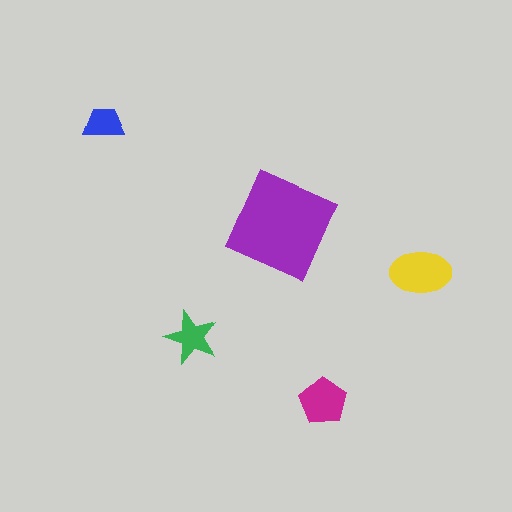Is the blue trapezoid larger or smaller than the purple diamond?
Smaller.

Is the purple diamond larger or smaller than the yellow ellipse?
Larger.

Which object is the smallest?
The blue trapezoid.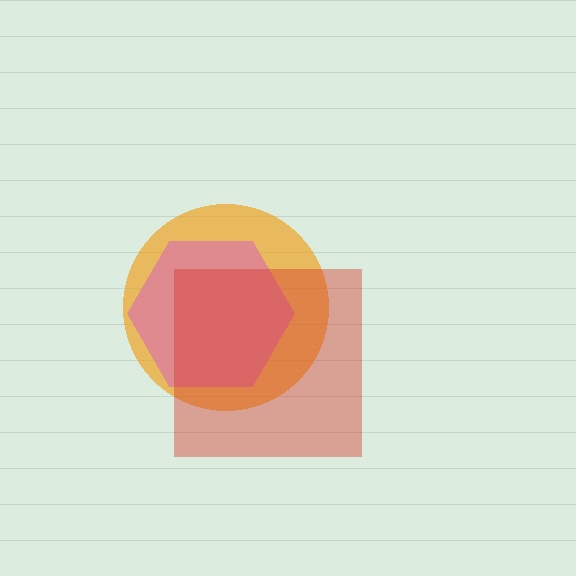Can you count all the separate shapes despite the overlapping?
Yes, there are 3 separate shapes.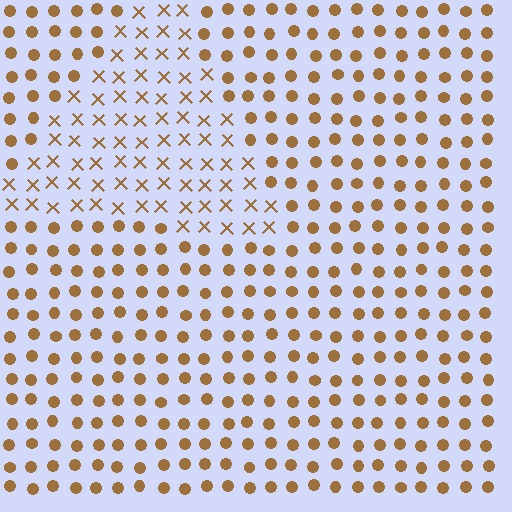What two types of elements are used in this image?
The image uses X marks inside the triangle region and circles outside it.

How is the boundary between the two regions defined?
The boundary is defined by a change in element shape: X marks inside vs. circles outside. All elements share the same color and spacing.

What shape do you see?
I see a triangle.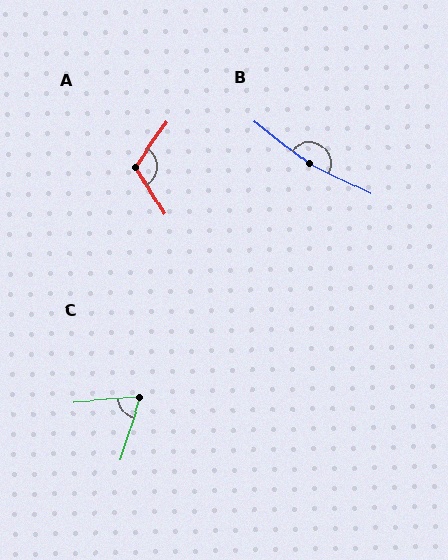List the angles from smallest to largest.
C (68°), A (113°), B (168°).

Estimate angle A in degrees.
Approximately 113 degrees.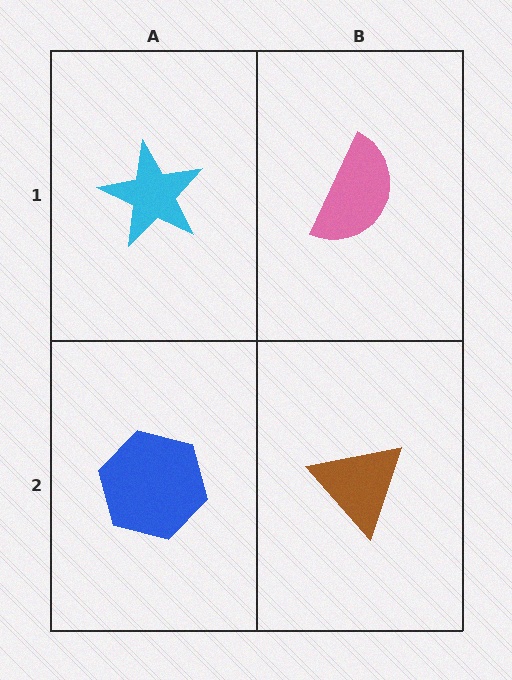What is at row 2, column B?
A brown triangle.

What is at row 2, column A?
A blue hexagon.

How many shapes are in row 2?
2 shapes.